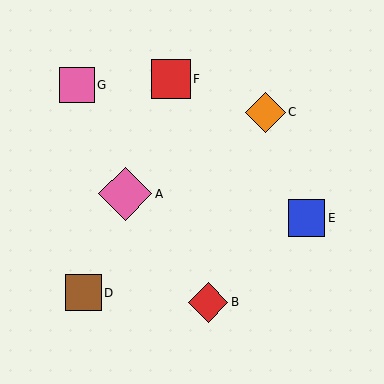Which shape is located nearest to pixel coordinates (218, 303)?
The red diamond (labeled B) at (208, 302) is nearest to that location.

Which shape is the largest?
The pink diamond (labeled A) is the largest.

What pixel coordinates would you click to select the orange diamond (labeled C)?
Click at (265, 112) to select the orange diamond C.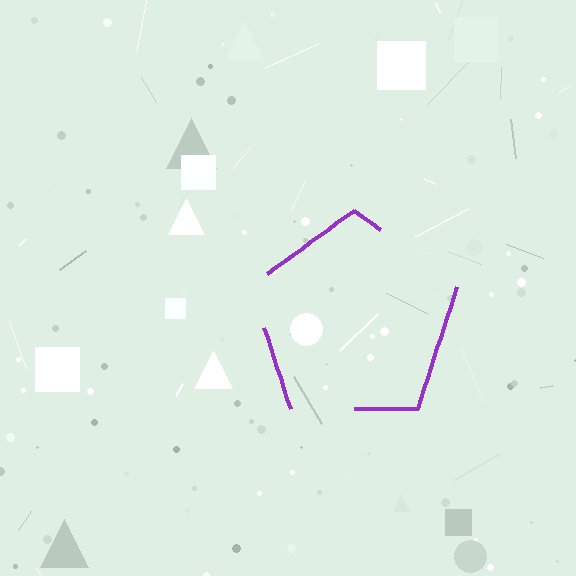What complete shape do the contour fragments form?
The contour fragments form a pentagon.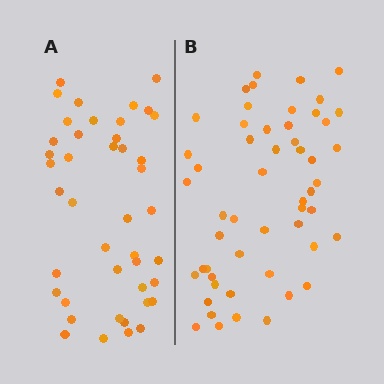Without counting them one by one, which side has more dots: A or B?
Region B (the right region) has more dots.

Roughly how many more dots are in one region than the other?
Region B has roughly 10 or so more dots than region A.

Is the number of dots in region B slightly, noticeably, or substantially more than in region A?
Region B has only slightly more — the two regions are fairly close. The ratio is roughly 1.2 to 1.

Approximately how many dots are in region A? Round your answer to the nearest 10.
About 40 dots. (The exact count is 43, which rounds to 40.)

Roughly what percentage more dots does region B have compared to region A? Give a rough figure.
About 25% more.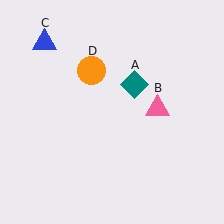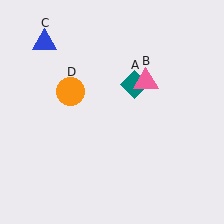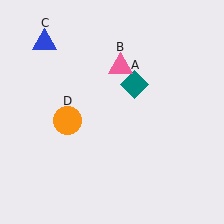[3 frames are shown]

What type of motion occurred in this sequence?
The pink triangle (object B), orange circle (object D) rotated counterclockwise around the center of the scene.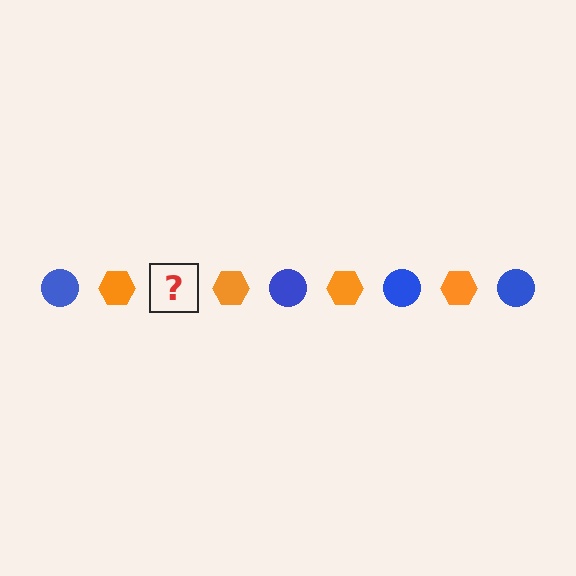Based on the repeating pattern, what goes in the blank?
The blank should be a blue circle.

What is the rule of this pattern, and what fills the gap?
The rule is that the pattern alternates between blue circle and orange hexagon. The gap should be filled with a blue circle.